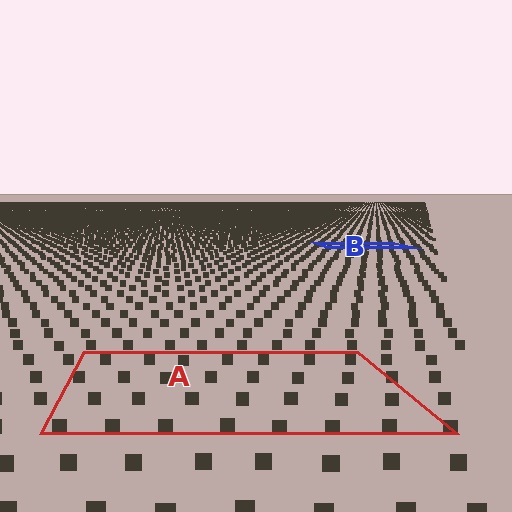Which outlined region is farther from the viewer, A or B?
Region B is farther from the viewer — the texture elements inside it appear smaller and more densely packed.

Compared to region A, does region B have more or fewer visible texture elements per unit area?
Region B has more texture elements per unit area — they are packed more densely because it is farther away.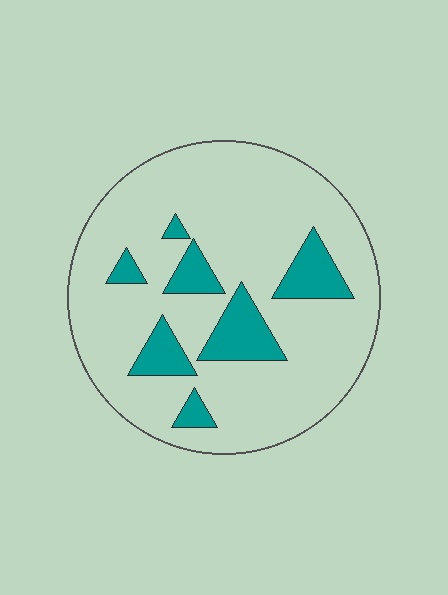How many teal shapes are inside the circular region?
7.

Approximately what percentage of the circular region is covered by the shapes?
Approximately 15%.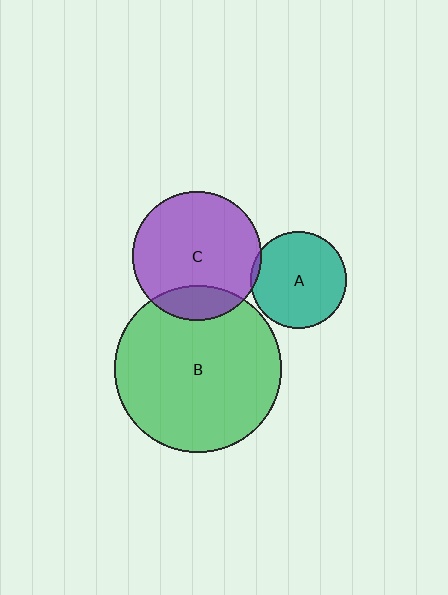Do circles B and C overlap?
Yes.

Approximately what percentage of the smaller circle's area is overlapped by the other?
Approximately 15%.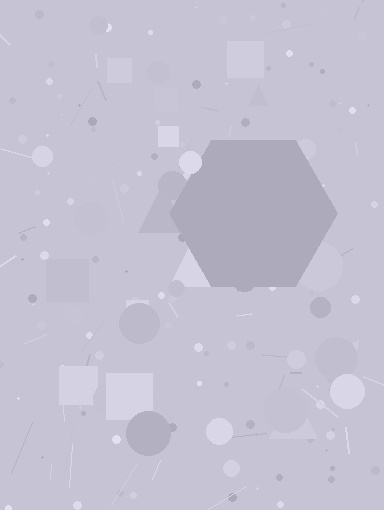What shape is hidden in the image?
A hexagon is hidden in the image.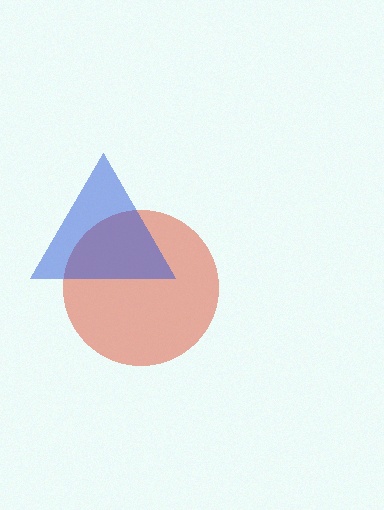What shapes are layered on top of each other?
The layered shapes are: a red circle, a blue triangle.